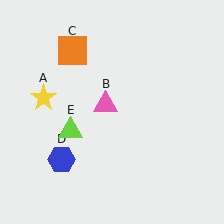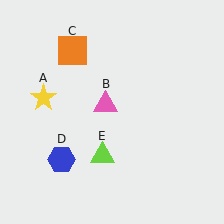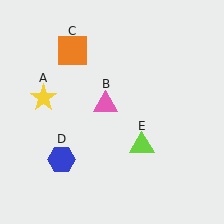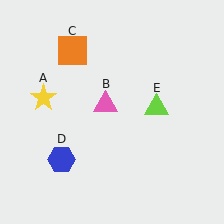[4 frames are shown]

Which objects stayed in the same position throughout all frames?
Yellow star (object A) and pink triangle (object B) and orange square (object C) and blue hexagon (object D) remained stationary.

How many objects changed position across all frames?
1 object changed position: lime triangle (object E).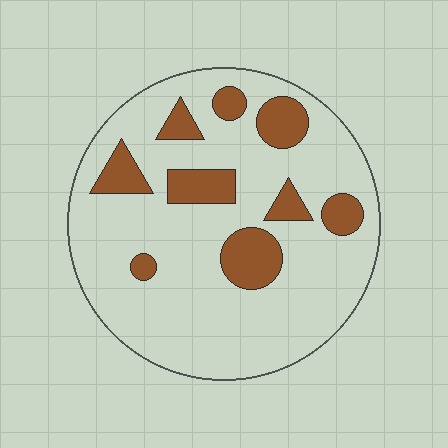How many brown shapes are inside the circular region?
9.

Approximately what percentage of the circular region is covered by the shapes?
Approximately 20%.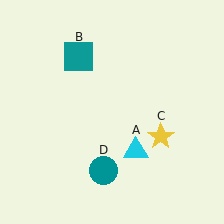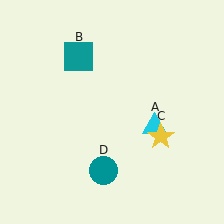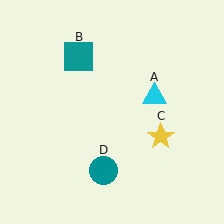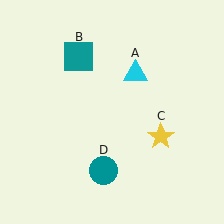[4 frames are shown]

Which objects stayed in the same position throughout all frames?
Teal square (object B) and yellow star (object C) and teal circle (object D) remained stationary.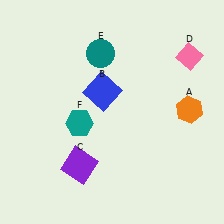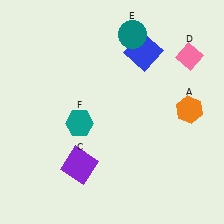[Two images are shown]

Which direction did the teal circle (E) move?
The teal circle (E) moved right.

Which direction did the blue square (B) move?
The blue square (B) moved right.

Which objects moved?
The objects that moved are: the blue square (B), the teal circle (E).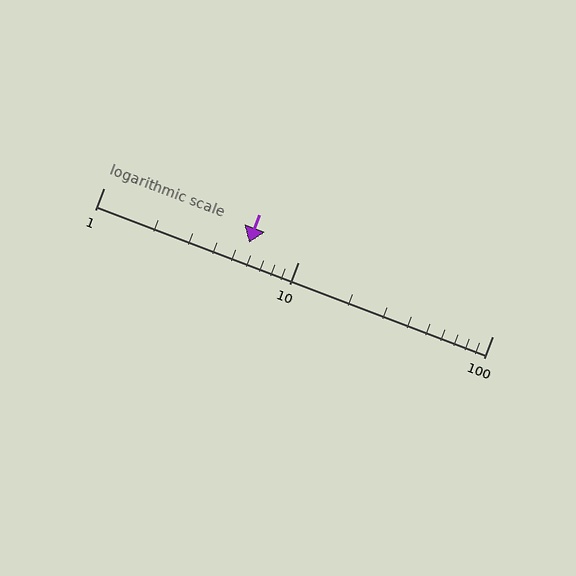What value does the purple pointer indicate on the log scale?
The pointer indicates approximately 5.6.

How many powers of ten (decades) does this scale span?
The scale spans 2 decades, from 1 to 100.